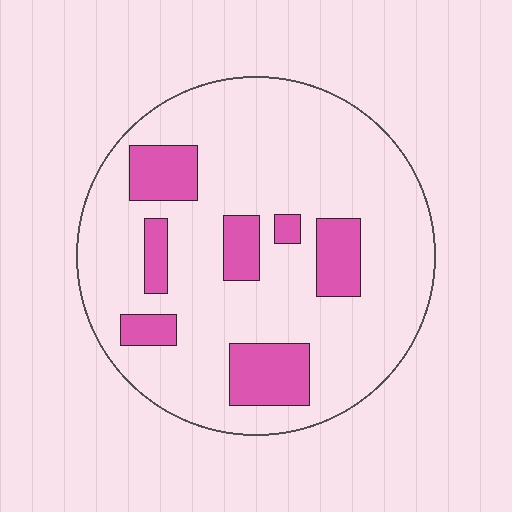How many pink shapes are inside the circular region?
7.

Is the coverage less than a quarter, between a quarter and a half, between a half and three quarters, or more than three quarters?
Less than a quarter.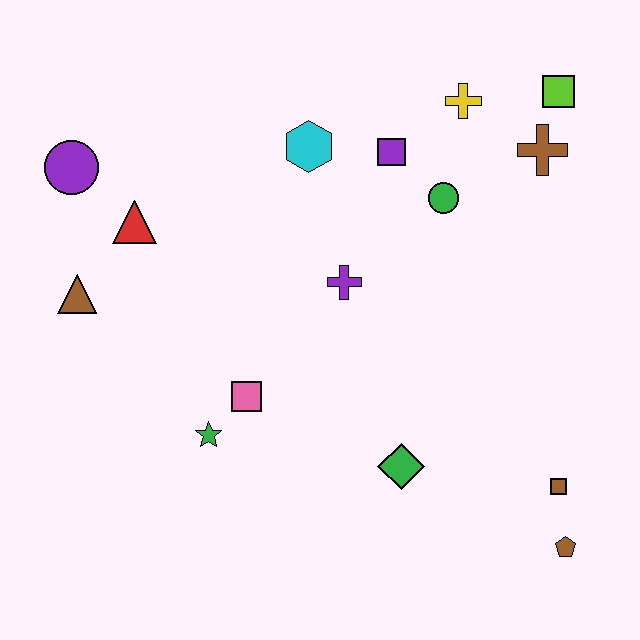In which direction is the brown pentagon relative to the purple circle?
The brown pentagon is to the right of the purple circle.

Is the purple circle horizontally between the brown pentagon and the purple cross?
No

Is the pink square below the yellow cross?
Yes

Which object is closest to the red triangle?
The purple circle is closest to the red triangle.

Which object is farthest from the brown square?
The purple circle is farthest from the brown square.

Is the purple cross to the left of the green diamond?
Yes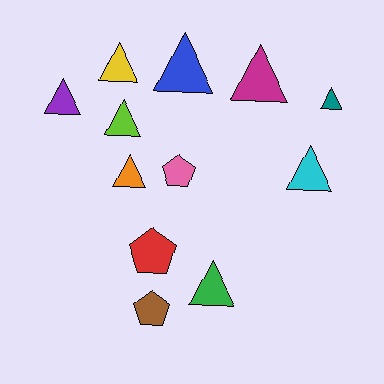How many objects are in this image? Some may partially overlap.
There are 12 objects.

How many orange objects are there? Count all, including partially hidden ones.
There is 1 orange object.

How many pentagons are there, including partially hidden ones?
There are 3 pentagons.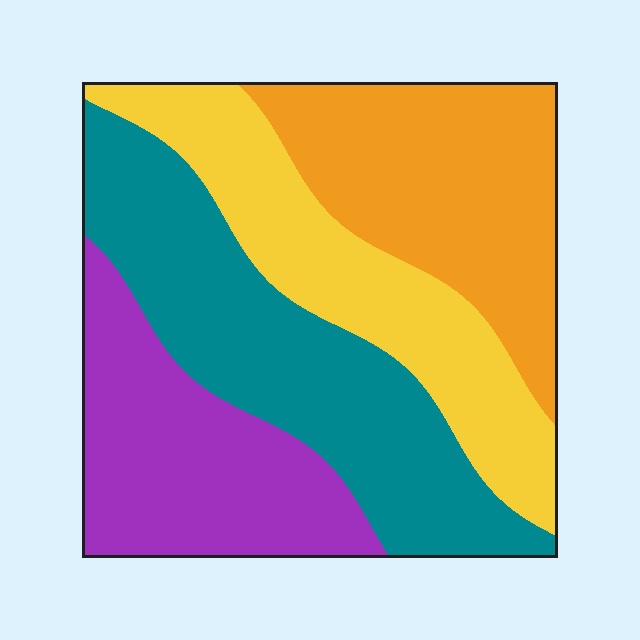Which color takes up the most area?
Teal, at roughly 30%.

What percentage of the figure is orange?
Orange takes up about one quarter (1/4) of the figure.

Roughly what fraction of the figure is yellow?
Yellow covers around 25% of the figure.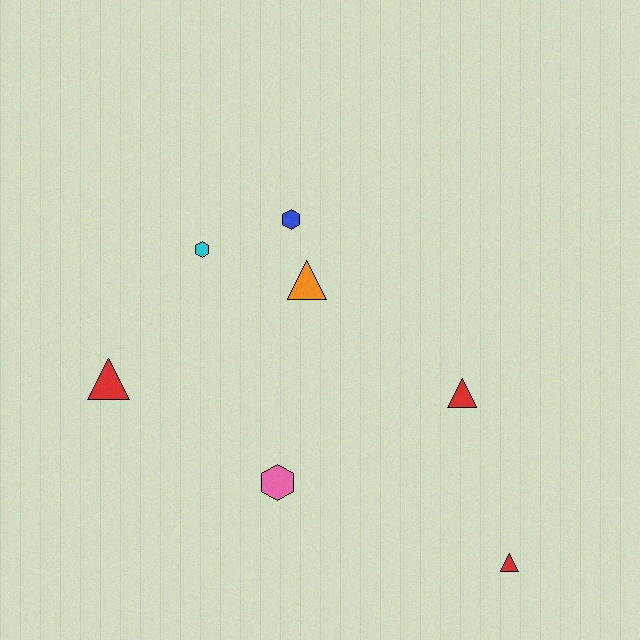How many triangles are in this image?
There are 4 triangles.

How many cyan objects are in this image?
There is 1 cyan object.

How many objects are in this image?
There are 7 objects.